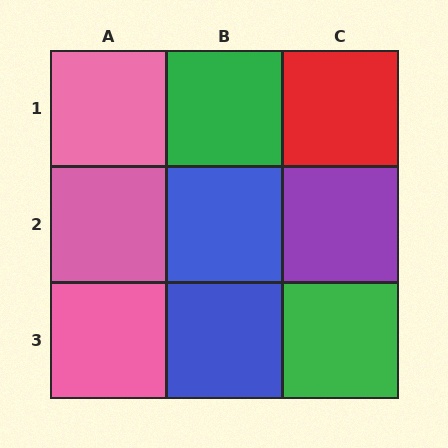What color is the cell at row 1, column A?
Pink.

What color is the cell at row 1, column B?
Green.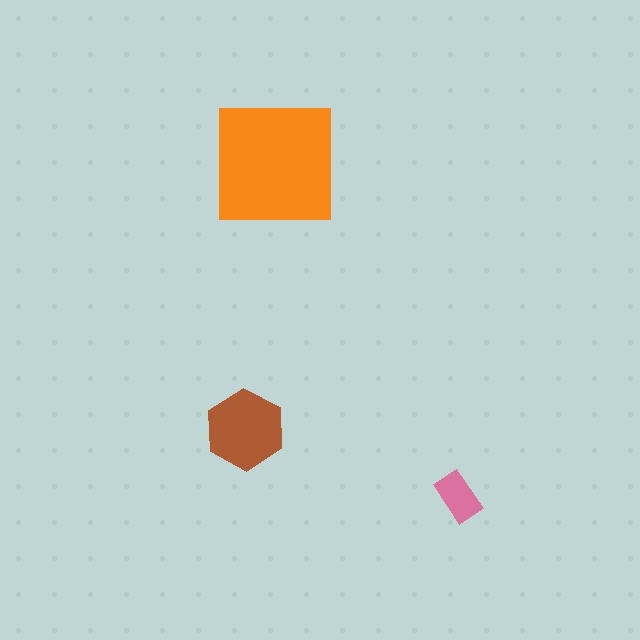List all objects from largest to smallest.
The orange square, the brown hexagon, the pink rectangle.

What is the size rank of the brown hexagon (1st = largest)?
2nd.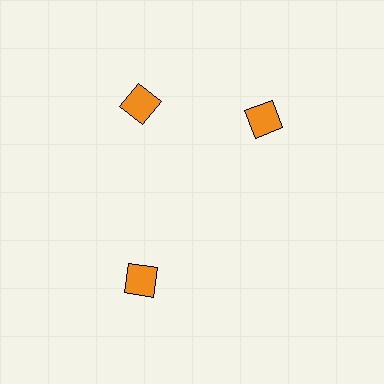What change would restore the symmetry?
The symmetry would be restored by rotating it back into even spacing with its neighbors so that all 3 squares sit at equal angles and equal distance from the center.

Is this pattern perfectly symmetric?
No. The 3 orange squares are arranged in a ring, but one element near the 3 o'clock position is rotated out of alignment along the ring, breaking the 3-fold rotational symmetry.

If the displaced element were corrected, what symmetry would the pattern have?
It would have 3-fold rotational symmetry — the pattern would map onto itself every 120 degrees.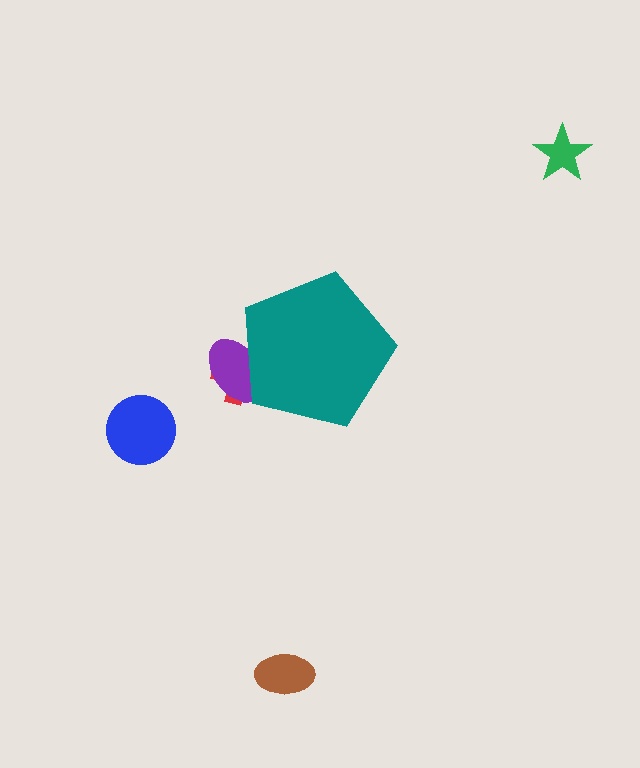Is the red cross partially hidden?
Yes, the red cross is partially hidden behind the teal pentagon.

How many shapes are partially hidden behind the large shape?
3 shapes are partially hidden.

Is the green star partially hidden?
No, the green star is fully visible.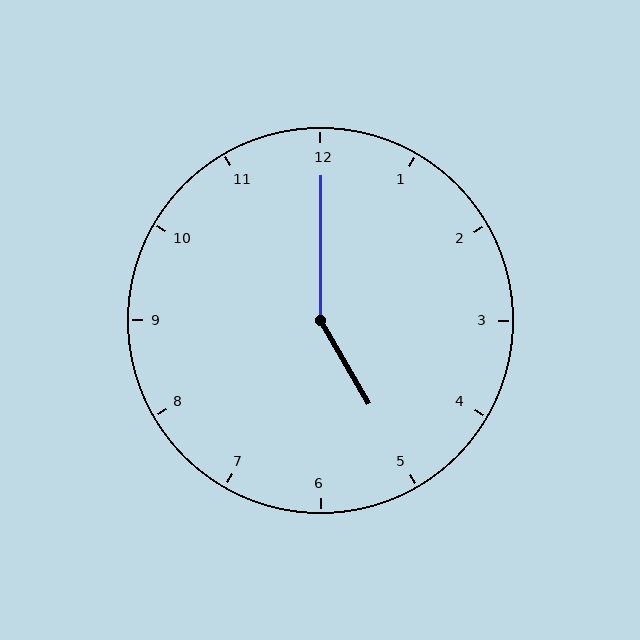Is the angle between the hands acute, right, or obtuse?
It is obtuse.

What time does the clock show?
5:00.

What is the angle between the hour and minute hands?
Approximately 150 degrees.